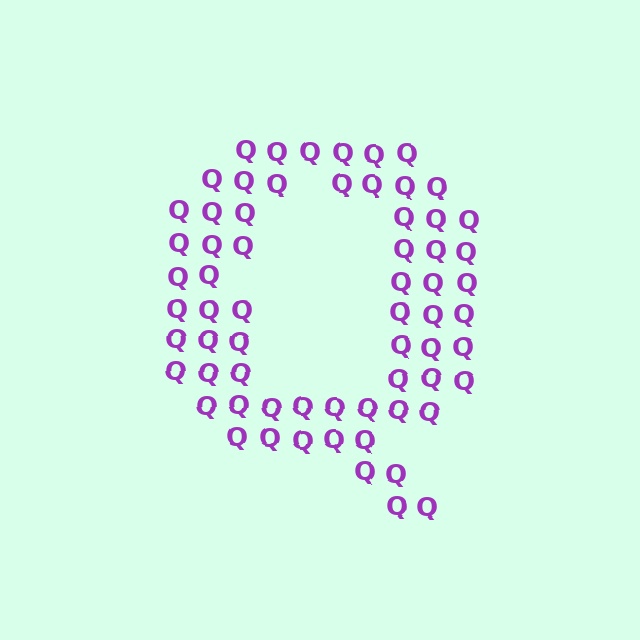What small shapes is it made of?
It is made of small letter Q's.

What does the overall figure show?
The overall figure shows the letter Q.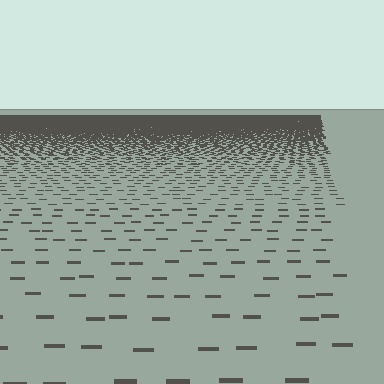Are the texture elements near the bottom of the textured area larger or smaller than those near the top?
Larger. Near the bottom, elements are closer to the viewer and appear at a bigger on-screen size.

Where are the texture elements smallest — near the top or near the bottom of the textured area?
Near the top.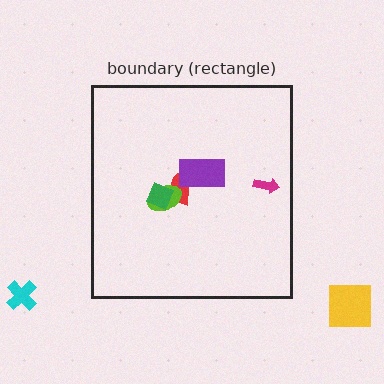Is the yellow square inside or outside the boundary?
Outside.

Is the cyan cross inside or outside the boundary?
Outside.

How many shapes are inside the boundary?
5 inside, 2 outside.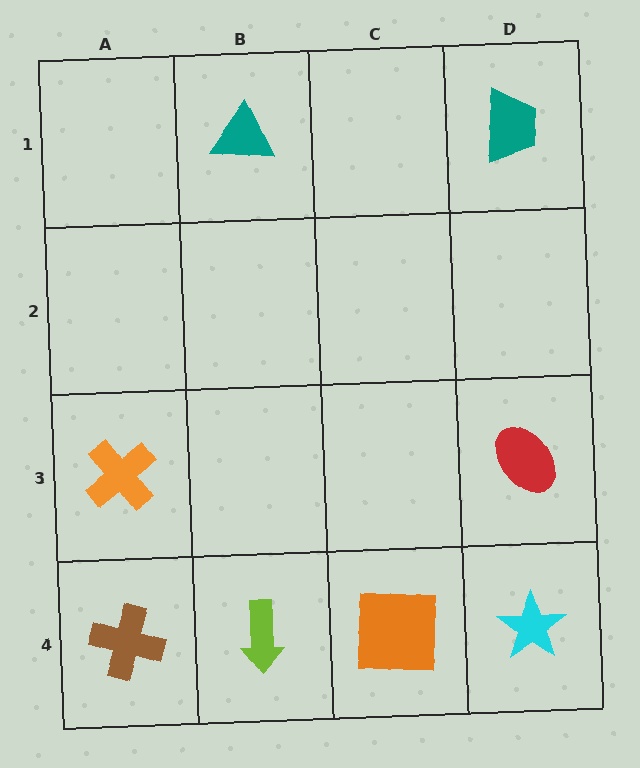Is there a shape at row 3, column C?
No, that cell is empty.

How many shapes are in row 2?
0 shapes.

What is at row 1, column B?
A teal triangle.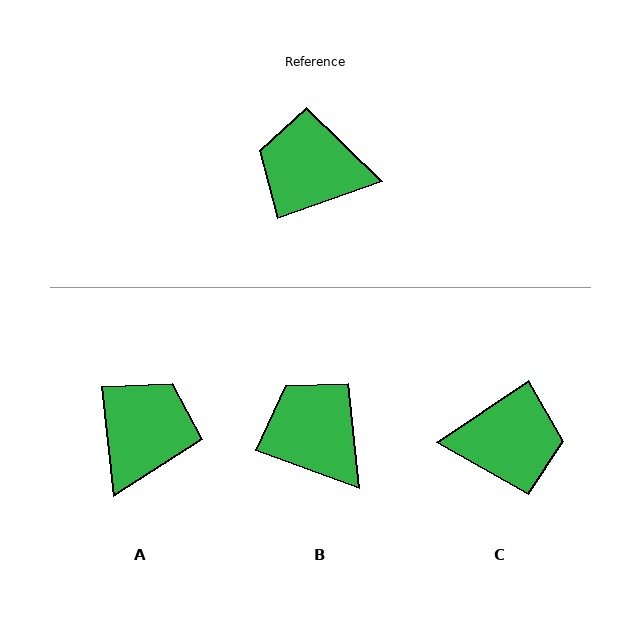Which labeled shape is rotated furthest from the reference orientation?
C, about 166 degrees away.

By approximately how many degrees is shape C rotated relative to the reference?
Approximately 166 degrees clockwise.